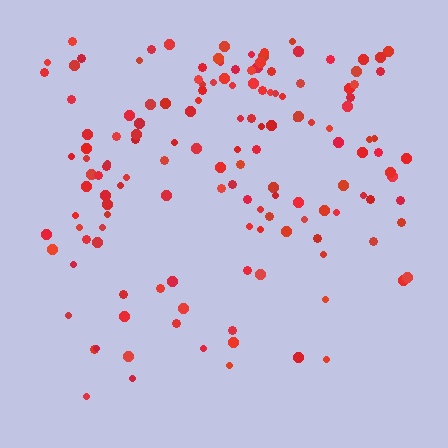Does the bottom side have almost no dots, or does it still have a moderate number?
Still a moderate number, just noticeably fewer than the top.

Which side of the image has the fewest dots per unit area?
The bottom.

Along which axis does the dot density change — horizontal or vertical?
Vertical.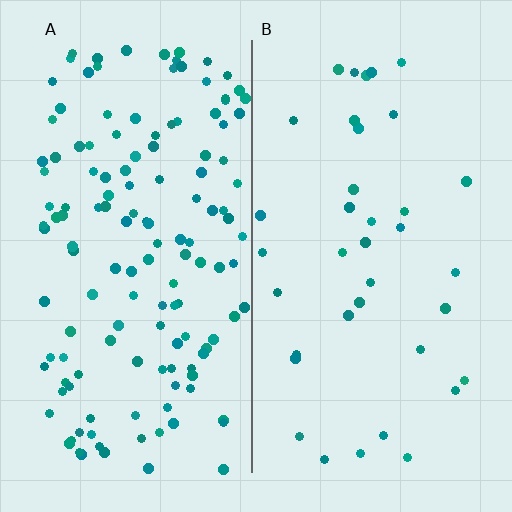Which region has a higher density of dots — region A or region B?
A (the left).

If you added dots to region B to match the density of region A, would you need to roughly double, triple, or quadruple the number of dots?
Approximately quadruple.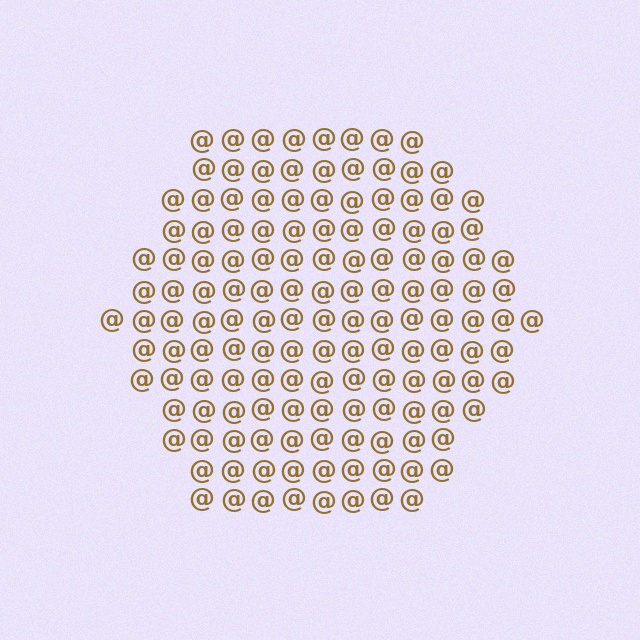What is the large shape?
The large shape is a hexagon.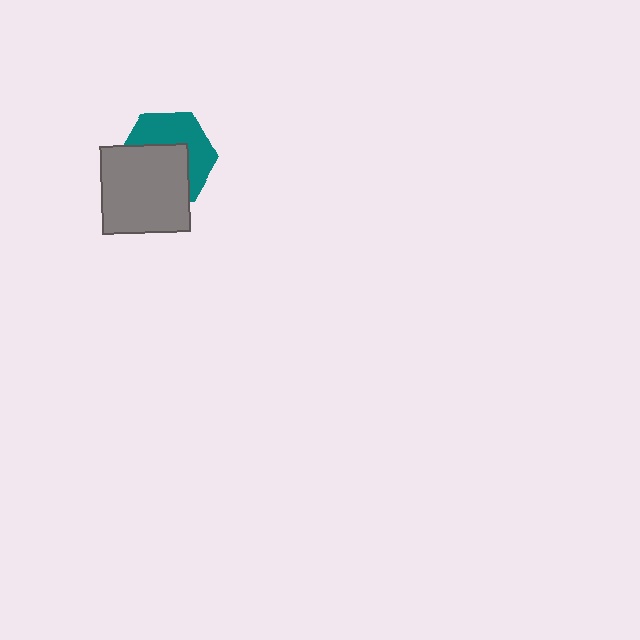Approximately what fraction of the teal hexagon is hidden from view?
Roughly 51% of the teal hexagon is hidden behind the gray square.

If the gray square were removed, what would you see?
You would see the complete teal hexagon.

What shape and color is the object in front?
The object in front is a gray square.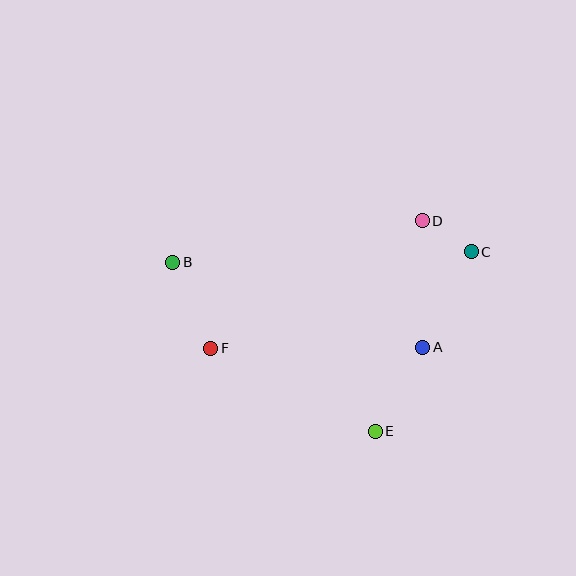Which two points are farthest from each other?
Points B and C are farthest from each other.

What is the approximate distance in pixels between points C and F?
The distance between C and F is approximately 278 pixels.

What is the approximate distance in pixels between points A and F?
The distance between A and F is approximately 212 pixels.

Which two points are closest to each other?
Points C and D are closest to each other.